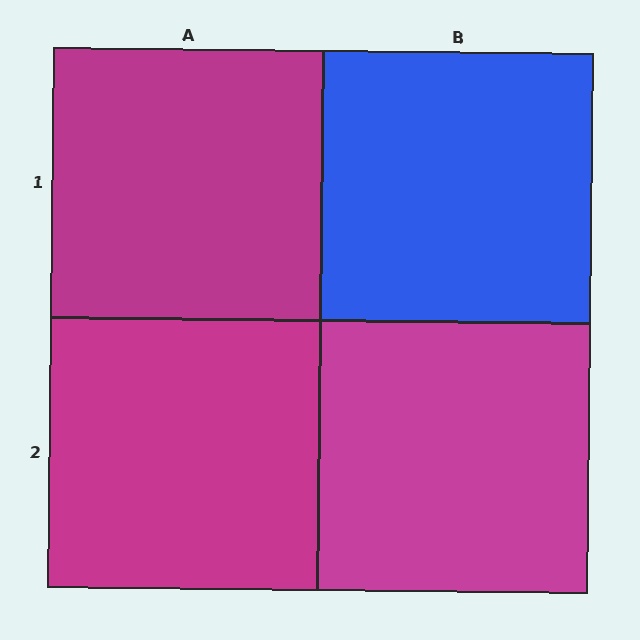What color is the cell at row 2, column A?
Magenta.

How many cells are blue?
1 cell is blue.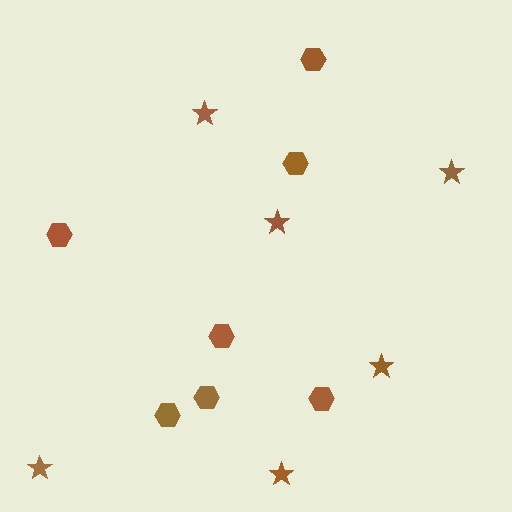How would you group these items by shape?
There are 2 groups: one group of hexagons (7) and one group of stars (6).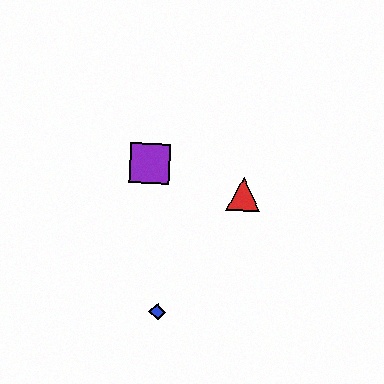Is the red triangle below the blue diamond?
No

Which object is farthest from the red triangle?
The blue diamond is farthest from the red triangle.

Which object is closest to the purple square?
The red triangle is closest to the purple square.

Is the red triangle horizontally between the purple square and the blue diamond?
No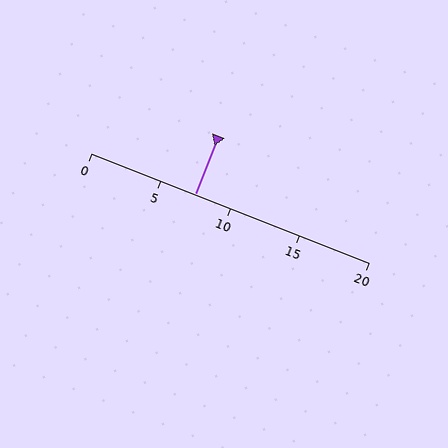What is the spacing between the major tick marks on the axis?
The major ticks are spaced 5 apart.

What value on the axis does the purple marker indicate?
The marker indicates approximately 7.5.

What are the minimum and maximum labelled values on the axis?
The axis runs from 0 to 20.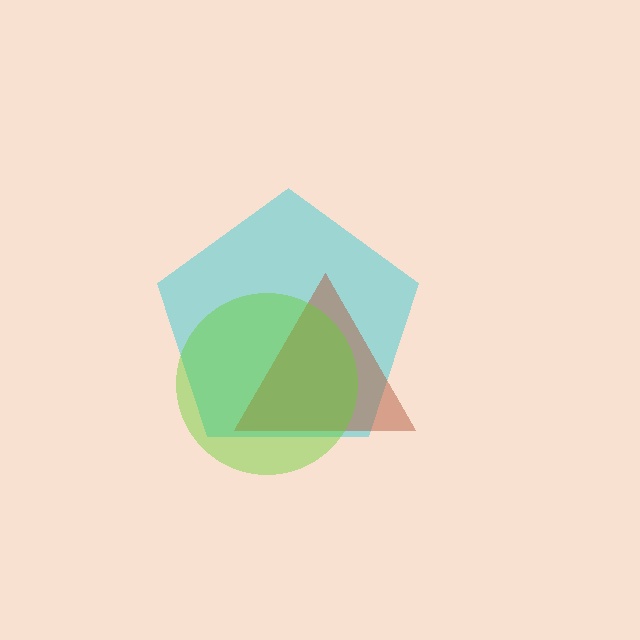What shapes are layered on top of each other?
The layered shapes are: a cyan pentagon, a brown triangle, a lime circle.